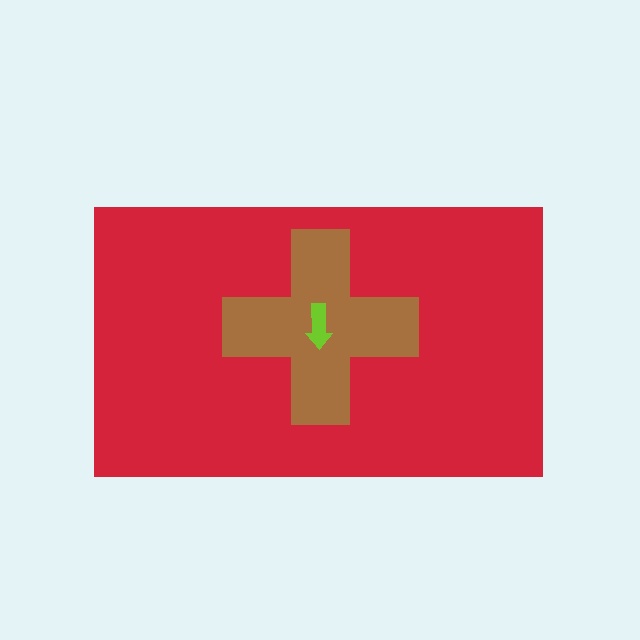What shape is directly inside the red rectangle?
The brown cross.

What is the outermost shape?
The red rectangle.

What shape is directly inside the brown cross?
The lime arrow.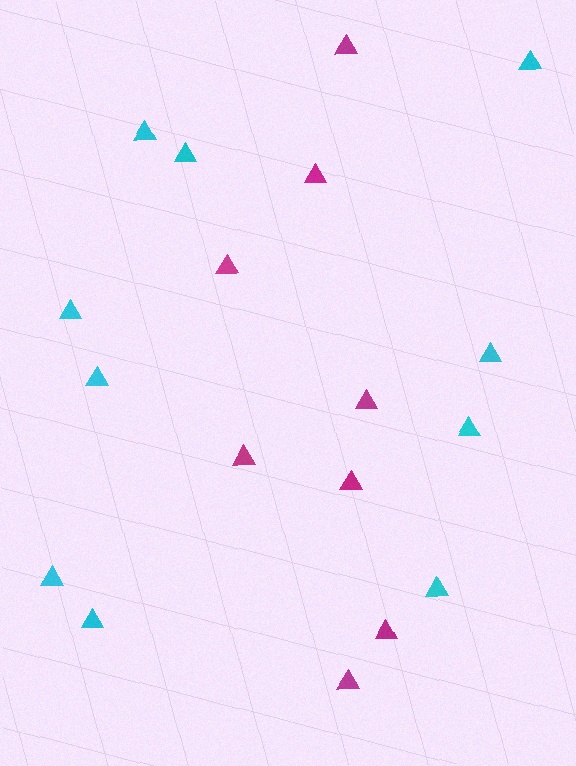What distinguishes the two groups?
There are 2 groups: one group of cyan triangles (10) and one group of magenta triangles (8).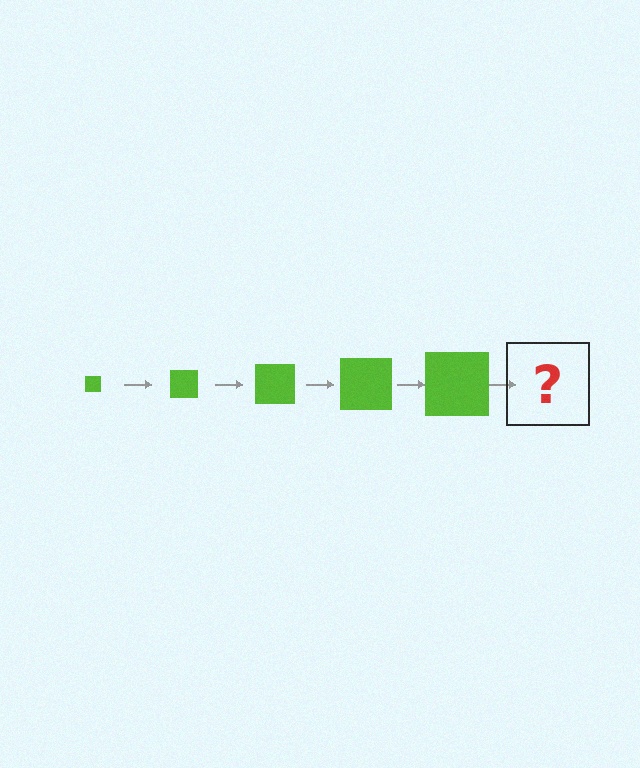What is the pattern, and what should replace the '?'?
The pattern is that the square gets progressively larger each step. The '?' should be a lime square, larger than the previous one.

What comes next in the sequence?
The next element should be a lime square, larger than the previous one.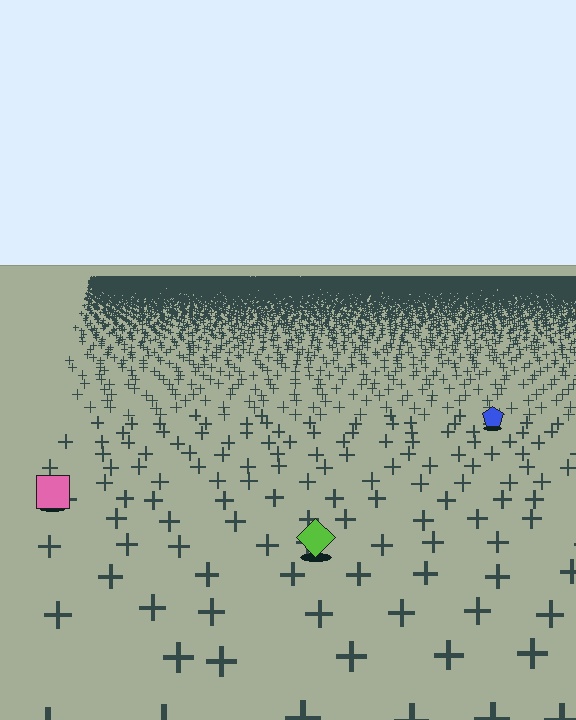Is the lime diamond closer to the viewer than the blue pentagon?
Yes. The lime diamond is closer — you can tell from the texture gradient: the ground texture is coarser near it.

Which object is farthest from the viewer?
The blue pentagon is farthest from the viewer. It appears smaller and the ground texture around it is denser.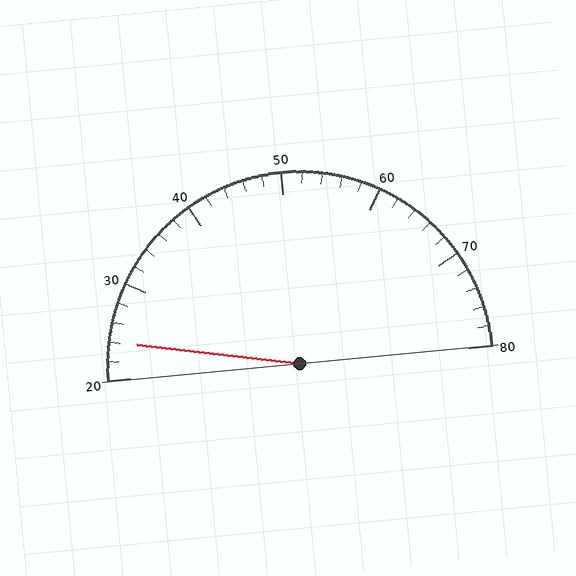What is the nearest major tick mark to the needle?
The nearest major tick mark is 20.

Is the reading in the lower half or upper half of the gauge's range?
The reading is in the lower half of the range (20 to 80).